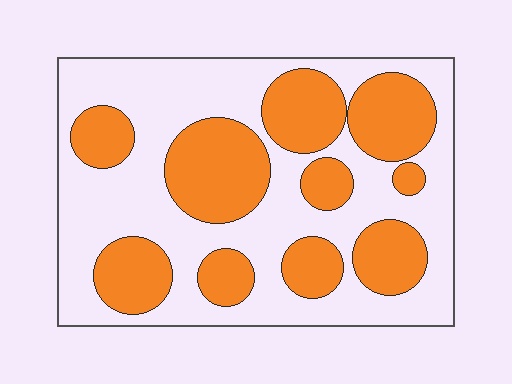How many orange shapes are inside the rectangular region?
10.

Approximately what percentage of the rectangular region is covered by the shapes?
Approximately 40%.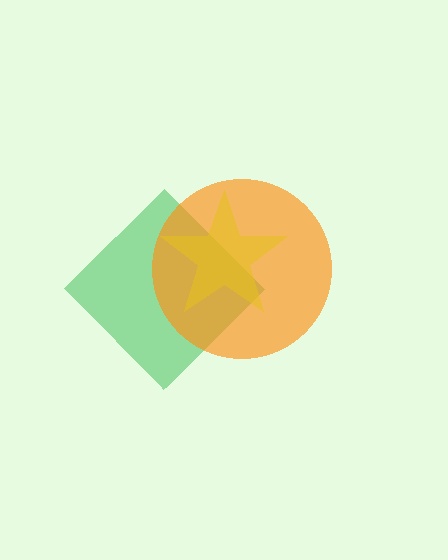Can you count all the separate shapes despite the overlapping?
Yes, there are 3 separate shapes.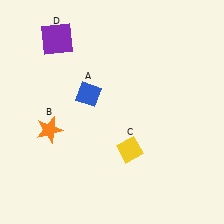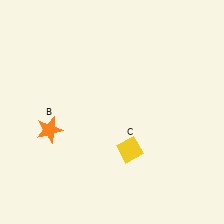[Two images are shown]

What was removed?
The purple square (D), the blue diamond (A) were removed in Image 2.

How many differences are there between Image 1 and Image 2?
There are 2 differences between the two images.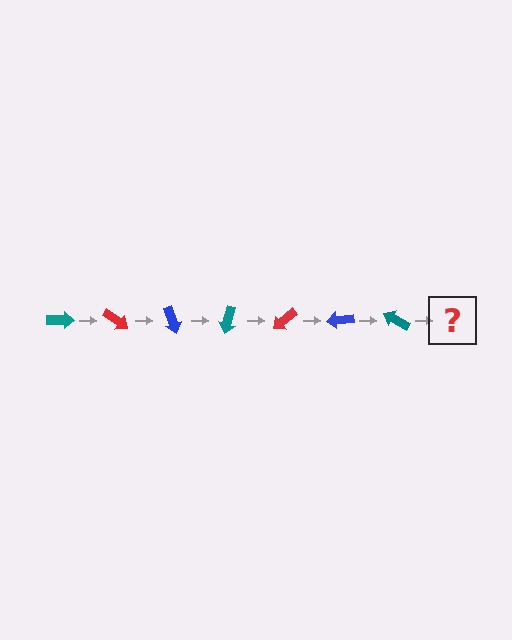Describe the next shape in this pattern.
It should be a red arrow, rotated 245 degrees from the start.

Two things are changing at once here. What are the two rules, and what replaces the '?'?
The two rules are that it rotates 35 degrees each step and the color cycles through teal, red, and blue. The '?' should be a red arrow, rotated 245 degrees from the start.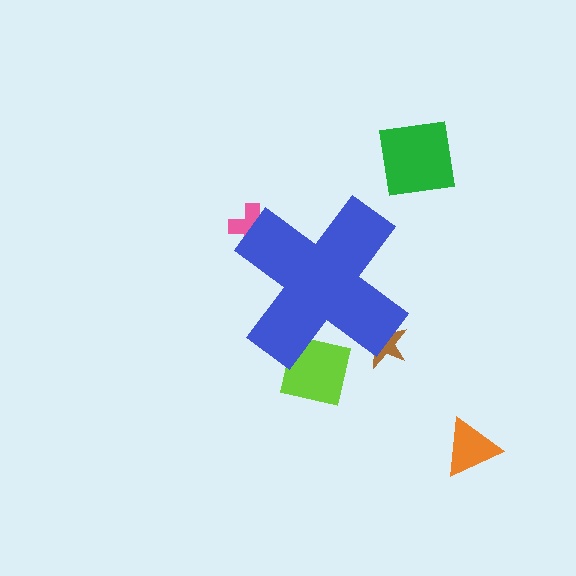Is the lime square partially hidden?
Yes, the lime square is partially hidden behind the blue cross.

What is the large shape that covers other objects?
A blue cross.